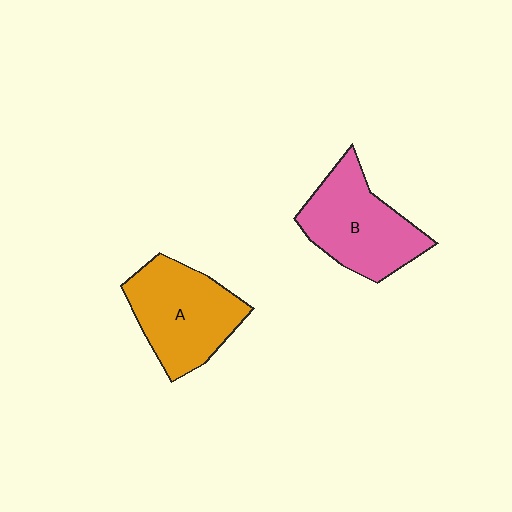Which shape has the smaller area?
Shape B (pink).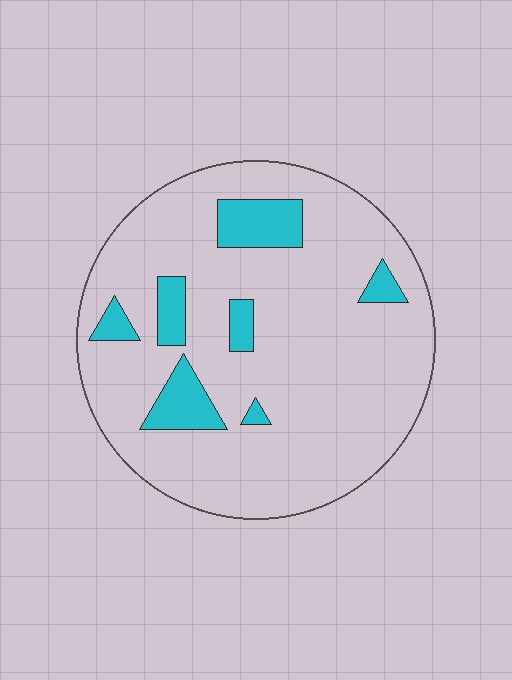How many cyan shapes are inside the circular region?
7.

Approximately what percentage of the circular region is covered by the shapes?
Approximately 15%.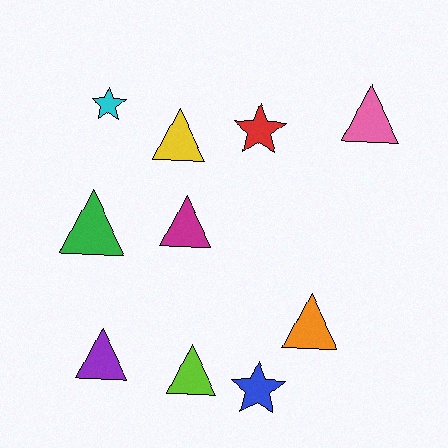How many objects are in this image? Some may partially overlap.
There are 10 objects.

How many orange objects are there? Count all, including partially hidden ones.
There is 1 orange object.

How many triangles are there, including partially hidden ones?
There are 7 triangles.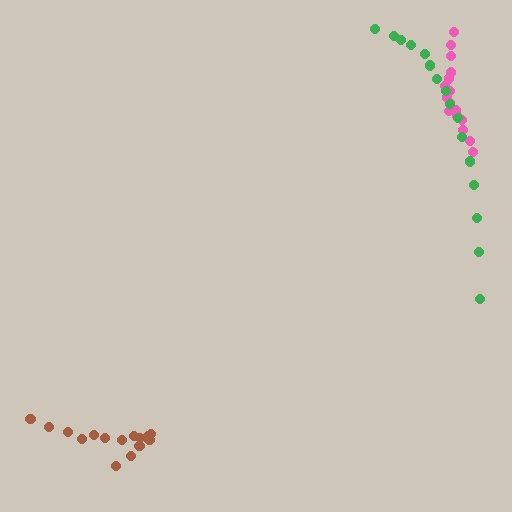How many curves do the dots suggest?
There are 3 distinct paths.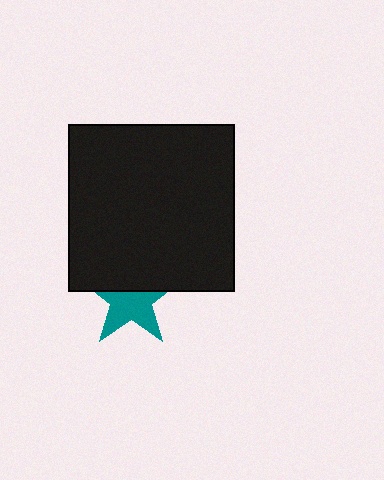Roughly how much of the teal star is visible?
About half of it is visible (roughly 57%).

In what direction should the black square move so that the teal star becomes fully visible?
The black square should move up. That is the shortest direction to clear the overlap and leave the teal star fully visible.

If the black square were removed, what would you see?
You would see the complete teal star.